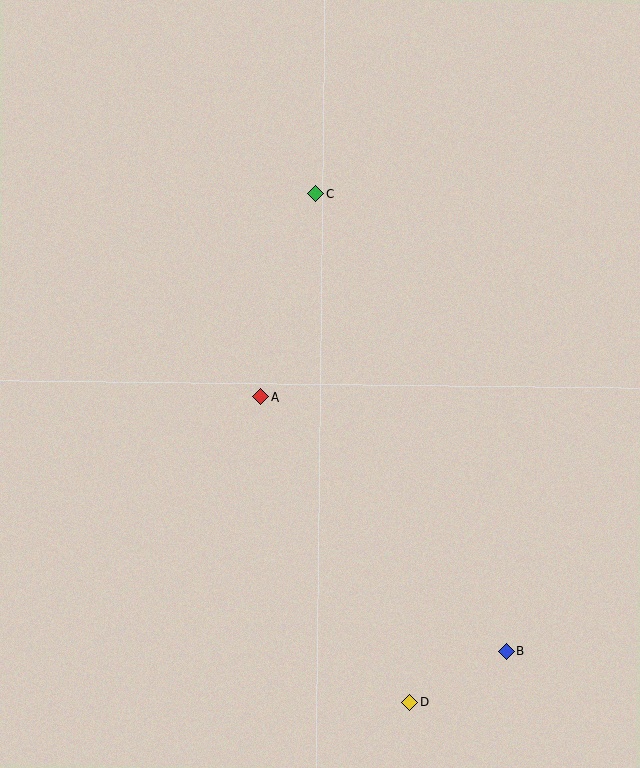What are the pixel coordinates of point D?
Point D is at (410, 702).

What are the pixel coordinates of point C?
Point C is at (316, 194).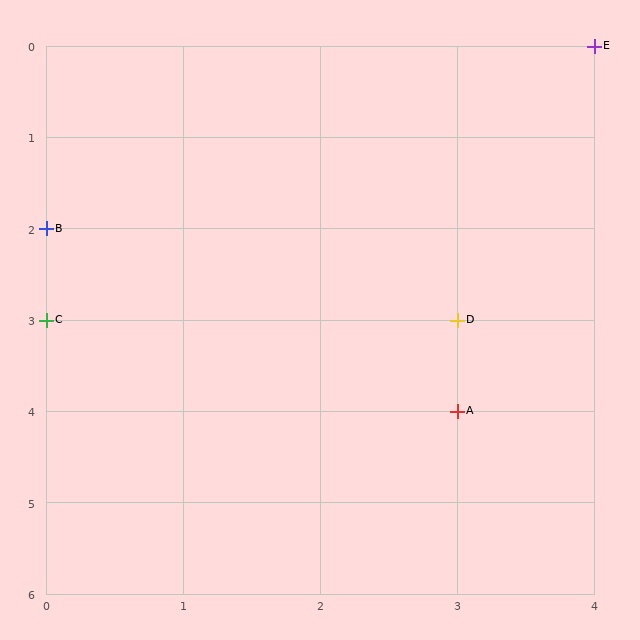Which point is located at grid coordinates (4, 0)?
Point E is at (4, 0).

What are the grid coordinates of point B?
Point B is at grid coordinates (0, 2).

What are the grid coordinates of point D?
Point D is at grid coordinates (3, 3).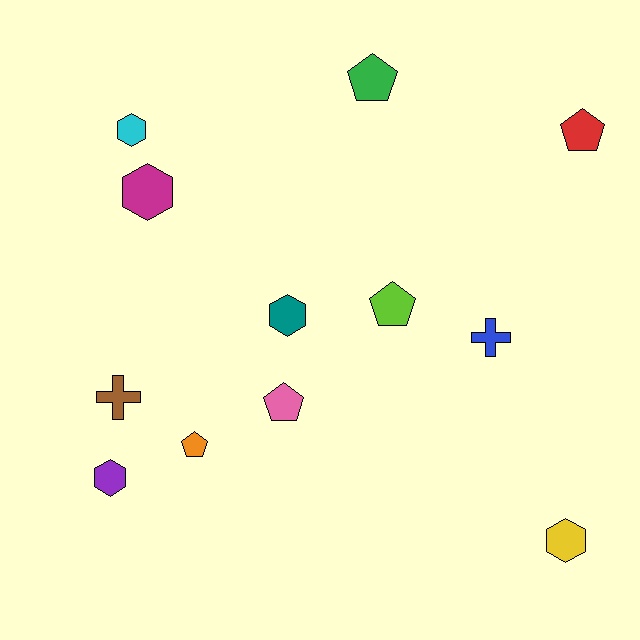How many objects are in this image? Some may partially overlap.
There are 12 objects.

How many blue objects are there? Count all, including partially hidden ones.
There is 1 blue object.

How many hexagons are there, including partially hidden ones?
There are 5 hexagons.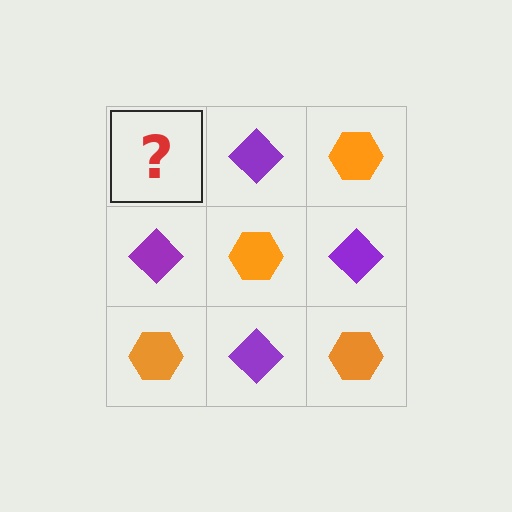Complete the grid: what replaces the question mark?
The question mark should be replaced with an orange hexagon.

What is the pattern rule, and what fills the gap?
The rule is that it alternates orange hexagon and purple diamond in a checkerboard pattern. The gap should be filled with an orange hexagon.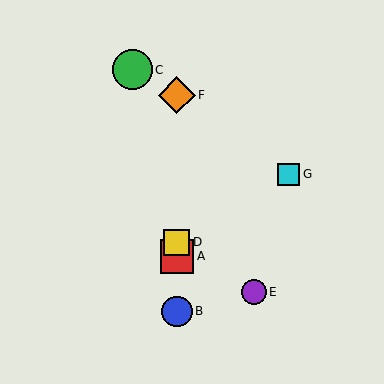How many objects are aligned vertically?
4 objects (A, B, D, F) are aligned vertically.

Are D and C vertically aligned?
No, D is at x≈177 and C is at x≈133.